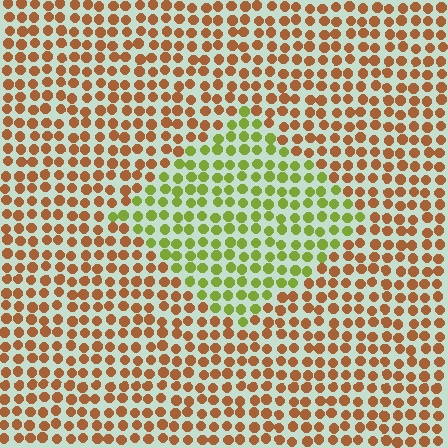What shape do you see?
I see a diamond.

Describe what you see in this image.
The image is filled with small brown elements in a uniform arrangement. A diamond-shaped region is visible where the elements are tinted to a slightly different hue, forming a subtle color boundary.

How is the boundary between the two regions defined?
The boundary is defined purely by a slight shift in hue (about 61 degrees). Spacing, size, and orientation are identical on both sides.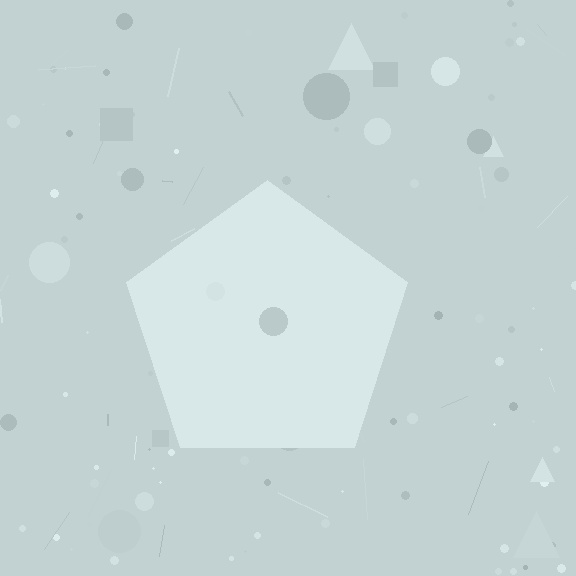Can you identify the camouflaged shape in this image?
The camouflaged shape is a pentagon.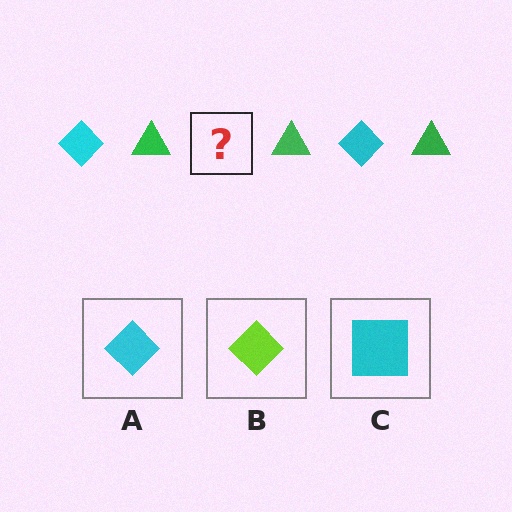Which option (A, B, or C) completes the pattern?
A.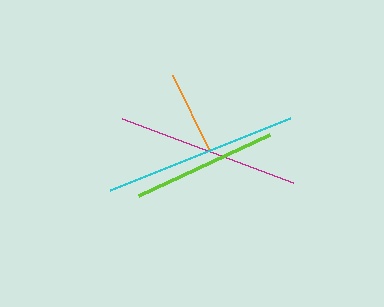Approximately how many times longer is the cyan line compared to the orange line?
The cyan line is approximately 2.3 times the length of the orange line.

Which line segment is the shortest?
The orange line is the shortest at approximately 85 pixels.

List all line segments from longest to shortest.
From longest to shortest: cyan, magenta, lime, orange.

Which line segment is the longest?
The cyan line is the longest at approximately 194 pixels.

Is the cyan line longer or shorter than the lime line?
The cyan line is longer than the lime line.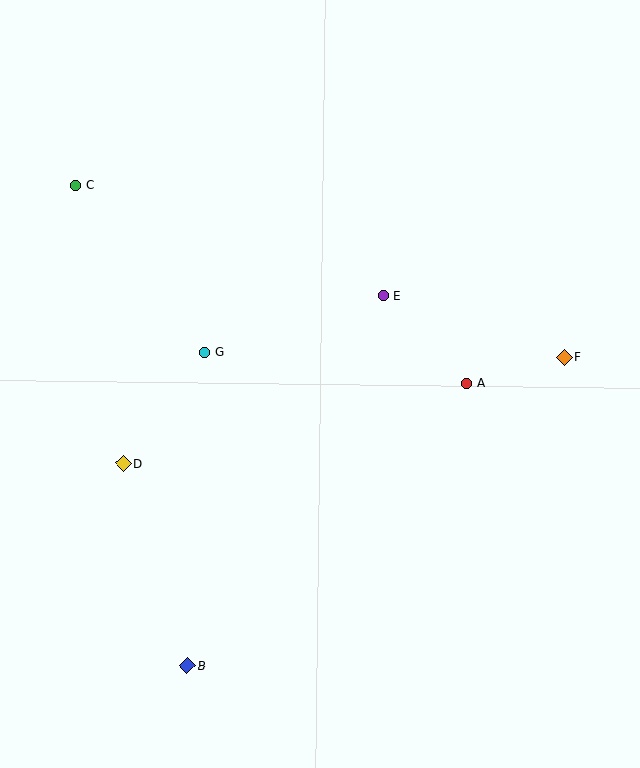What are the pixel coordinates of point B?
Point B is at (187, 665).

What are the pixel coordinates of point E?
Point E is at (384, 295).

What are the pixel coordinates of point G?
Point G is at (205, 352).